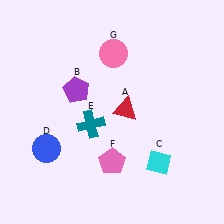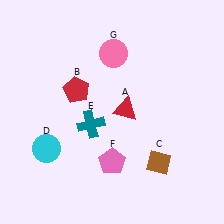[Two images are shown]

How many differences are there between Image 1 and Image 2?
There are 3 differences between the two images.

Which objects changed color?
B changed from purple to red. C changed from cyan to brown. D changed from blue to cyan.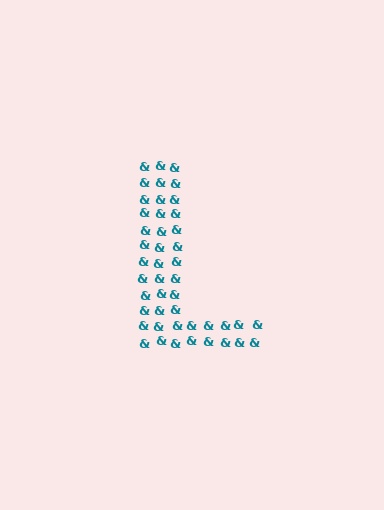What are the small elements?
The small elements are ampersands.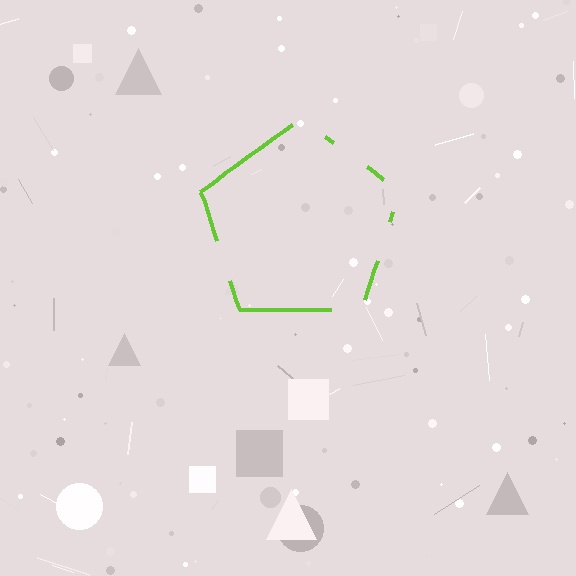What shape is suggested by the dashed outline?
The dashed outline suggests a pentagon.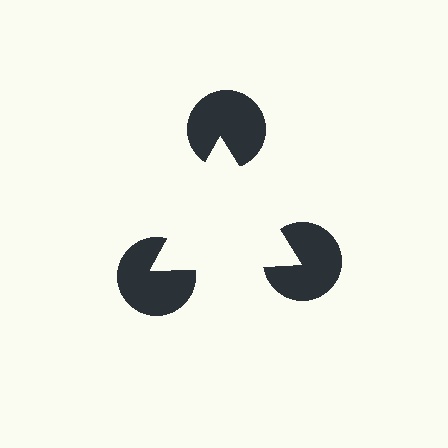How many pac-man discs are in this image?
There are 3 — one at each vertex of the illusory triangle.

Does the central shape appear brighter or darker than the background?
It typically appears slightly brighter than the background, even though no actual brightness change is drawn.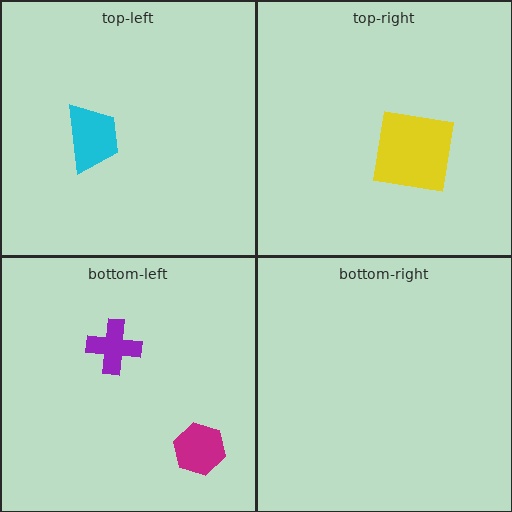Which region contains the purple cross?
The bottom-left region.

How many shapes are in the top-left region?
1.